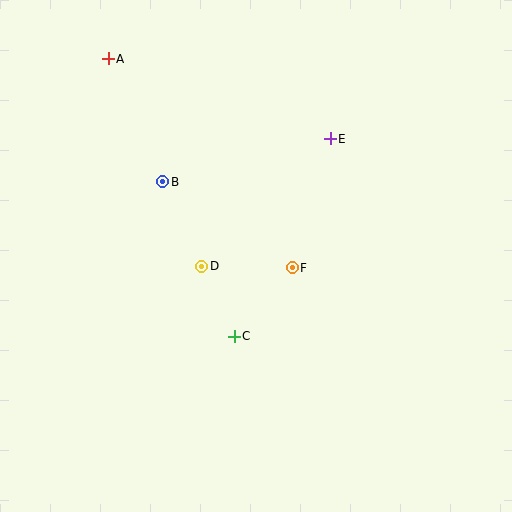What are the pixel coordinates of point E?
Point E is at (330, 139).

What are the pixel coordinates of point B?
Point B is at (163, 182).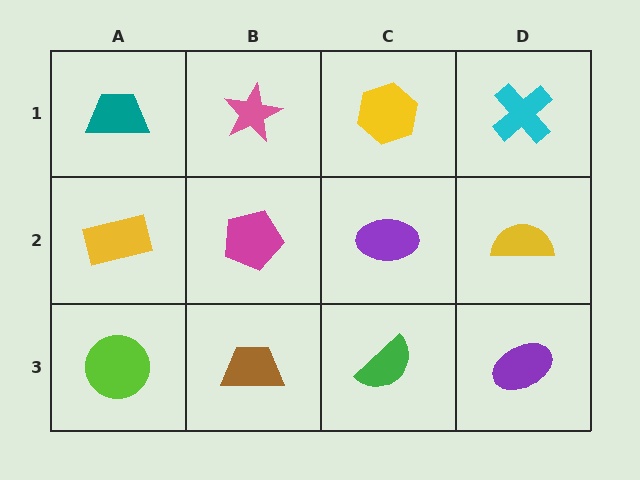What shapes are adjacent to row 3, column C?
A purple ellipse (row 2, column C), a brown trapezoid (row 3, column B), a purple ellipse (row 3, column D).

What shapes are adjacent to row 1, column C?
A purple ellipse (row 2, column C), a pink star (row 1, column B), a cyan cross (row 1, column D).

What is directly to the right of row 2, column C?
A yellow semicircle.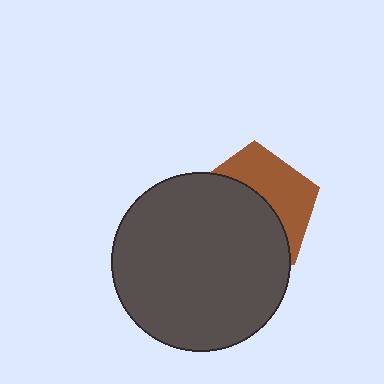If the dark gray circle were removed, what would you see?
You would see the complete brown pentagon.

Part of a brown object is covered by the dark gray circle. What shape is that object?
It is a pentagon.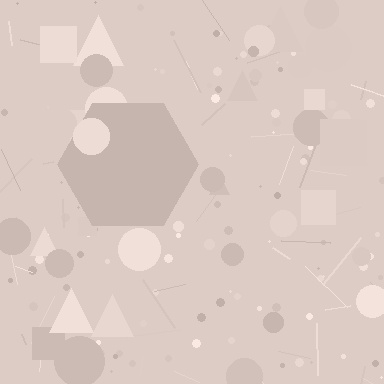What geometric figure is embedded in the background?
A hexagon is embedded in the background.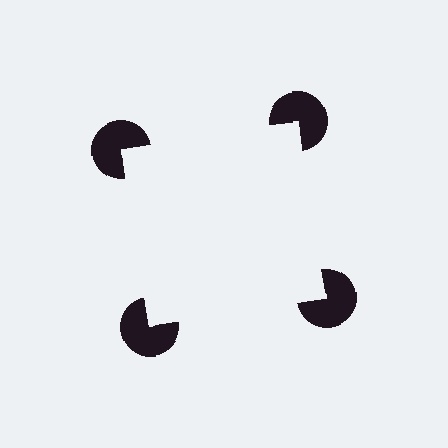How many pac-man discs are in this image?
There are 4 — one at each vertex of the illusory square.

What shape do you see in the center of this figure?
An illusory square — its edges are inferred from the aligned wedge cuts in the pac-man discs, not physically drawn.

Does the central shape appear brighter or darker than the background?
It typically appears slightly brighter than the background, even though no actual brightness change is drawn.